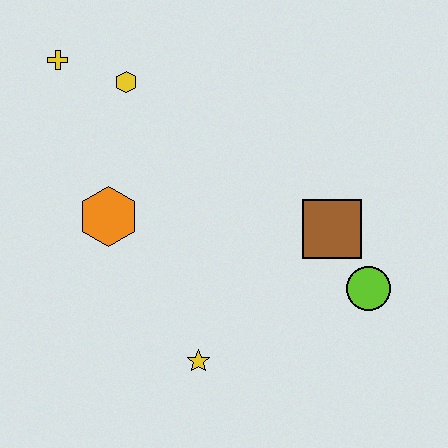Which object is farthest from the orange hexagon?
The lime circle is farthest from the orange hexagon.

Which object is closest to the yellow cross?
The yellow hexagon is closest to the yellow cross.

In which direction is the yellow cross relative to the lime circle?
The yellow cross is to the left of the lime circle.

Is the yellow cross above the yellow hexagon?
Yes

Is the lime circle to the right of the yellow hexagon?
Yes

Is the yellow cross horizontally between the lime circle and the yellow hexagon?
No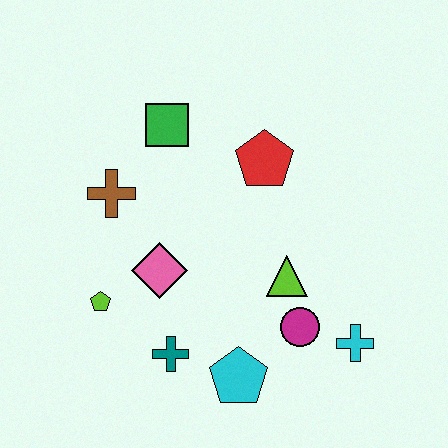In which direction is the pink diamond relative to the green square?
The pink diamond is below the green square.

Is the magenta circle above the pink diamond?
No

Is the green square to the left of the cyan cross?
Yes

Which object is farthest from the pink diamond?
The cyan cross is farthest from the pink diamond.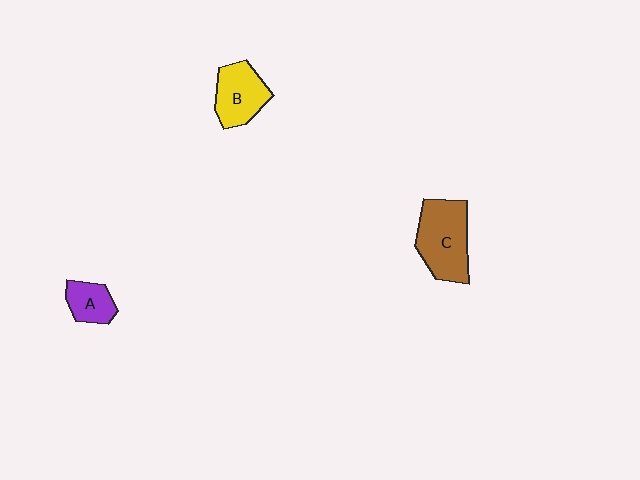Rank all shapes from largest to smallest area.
From largest to smallest: C (brown), B (yellow), A (purple).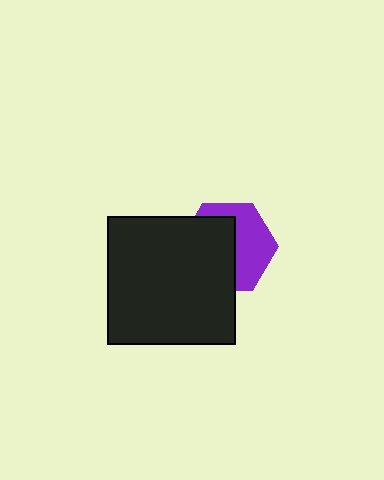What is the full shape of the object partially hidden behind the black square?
The partially hidden object is a purple hexagon.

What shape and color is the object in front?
The object in front is a black square.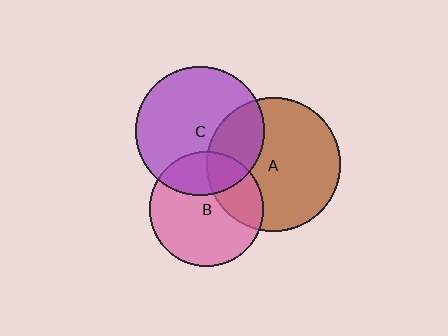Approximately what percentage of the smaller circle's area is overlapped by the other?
Approximately 25%.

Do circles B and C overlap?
Yes.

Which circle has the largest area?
Circle A (brown).